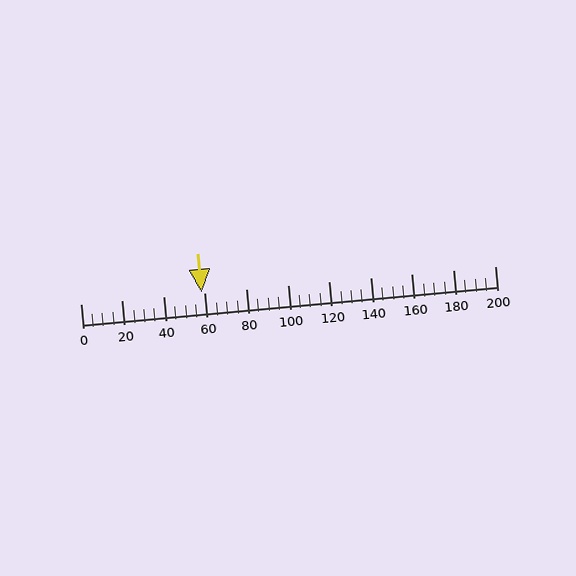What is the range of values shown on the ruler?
The ruler shows values from 0 to 200.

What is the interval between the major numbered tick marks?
The major tick marks are spaced 20 units apart.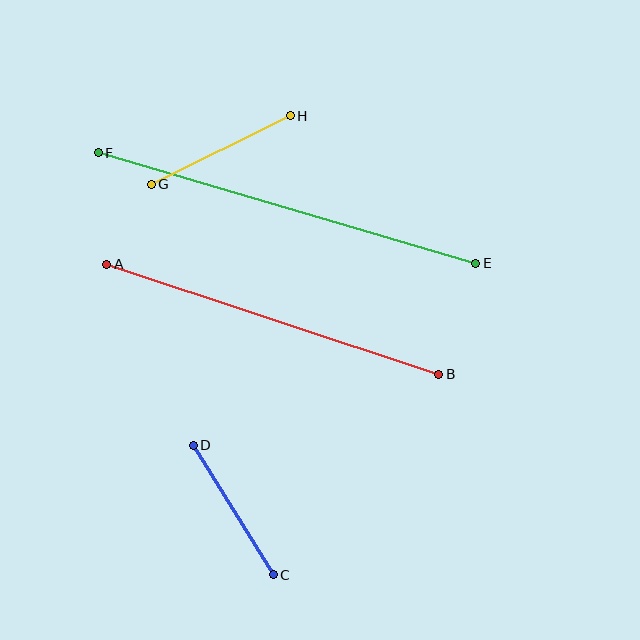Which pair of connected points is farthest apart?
Points E and F are farthest apart.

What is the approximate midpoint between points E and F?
The midpoint is at approximately (287, 208) pixels.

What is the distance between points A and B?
The distance is approximately 350 pixels.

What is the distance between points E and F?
The distance is approximately 394 pixels.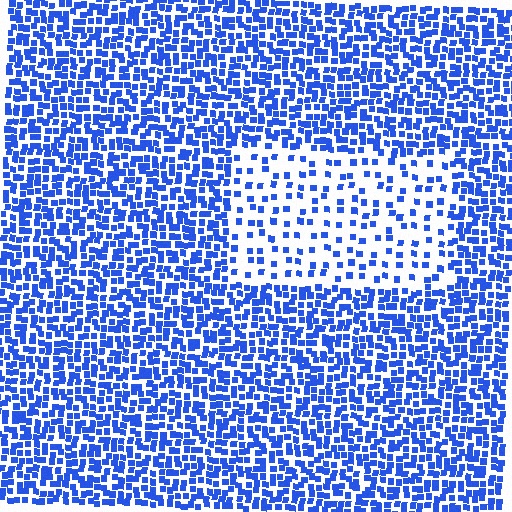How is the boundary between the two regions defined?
The boundary is defined by a change in element density (approximately 2.6x ratio). All elements are the same color, size, and shape.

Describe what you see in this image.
The image contains small blue elements arranged at two different densities. A rectangle-shaped region is visible where the elements are less densely packed than the surrounding area.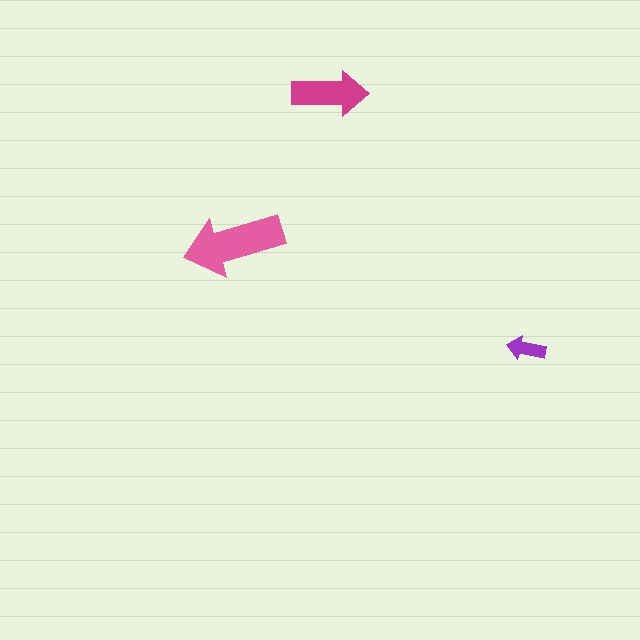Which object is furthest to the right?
The purple arrow is rightmost.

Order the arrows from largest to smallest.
the pink one, the magenta one, the purple one.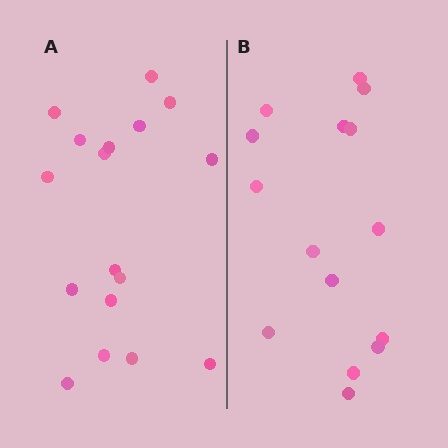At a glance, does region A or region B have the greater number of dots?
Region A (the left region) has more dots.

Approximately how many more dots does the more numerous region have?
Region A has just a few more — roughly 2 or 3 more dots than region B.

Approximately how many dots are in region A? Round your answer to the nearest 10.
About 20 dots. (The exact count is 17, which rounds to 20.)